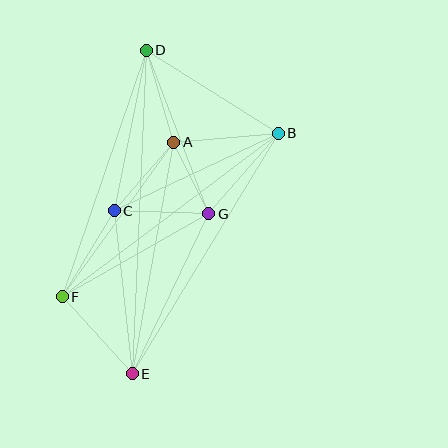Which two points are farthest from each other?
Points D and E are farthest from each other.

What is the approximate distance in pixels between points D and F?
The distance between D and F is approximately 260 pixels.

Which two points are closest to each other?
Points A and G are closest to each other.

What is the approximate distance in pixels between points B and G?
The distance between B and G is approximately 106 pixels.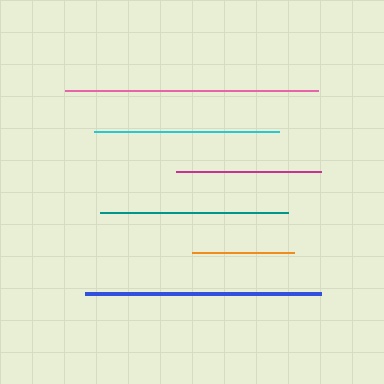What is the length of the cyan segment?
The cyan segment is approximately 186 pixels long.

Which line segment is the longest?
The pink line is the longest at approximately 252 pixels.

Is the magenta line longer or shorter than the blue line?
The blue line is longer than the magenta line.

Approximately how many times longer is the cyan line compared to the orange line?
The cyan line is approximately 1.8 times the length of the orange line.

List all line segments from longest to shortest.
From longest to shortest: pink, blue, teal, cyan, magenta, orange.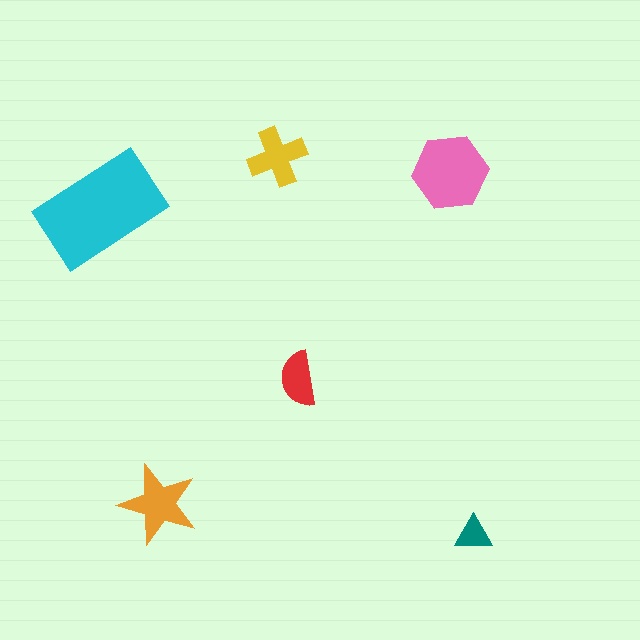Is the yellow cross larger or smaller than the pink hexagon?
Smaller.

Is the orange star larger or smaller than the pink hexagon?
Smaller.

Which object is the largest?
The cyan rectangle.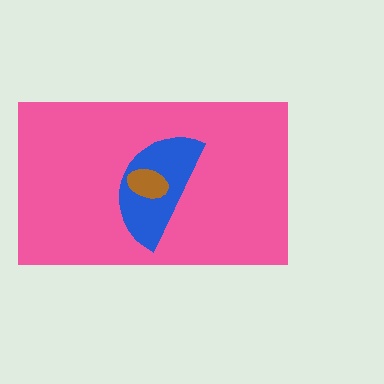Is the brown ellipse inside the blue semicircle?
Yes.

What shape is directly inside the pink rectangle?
The blue semicircle.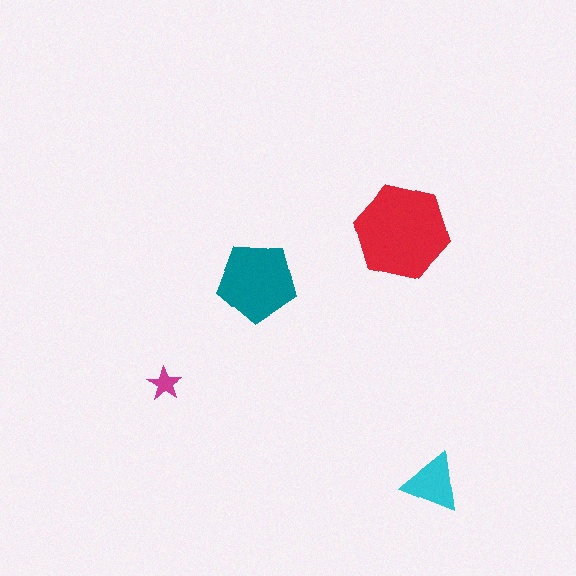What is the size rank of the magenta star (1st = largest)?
4th.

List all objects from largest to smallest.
The red hexagon, the teal pentagon, the cyan triangle, the magenta star.